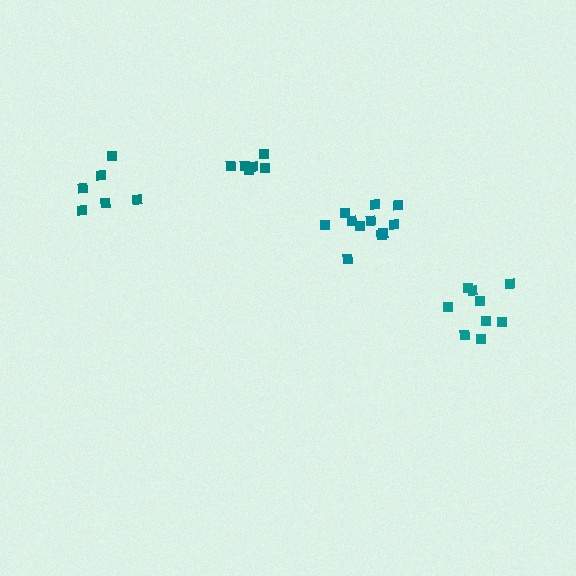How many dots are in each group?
Group 1: 11 dots, Group 2: 6 dots, Group 3: 6 dots, Group 4: 9 dots (32 total).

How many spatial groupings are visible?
There are 4 spatial groupings.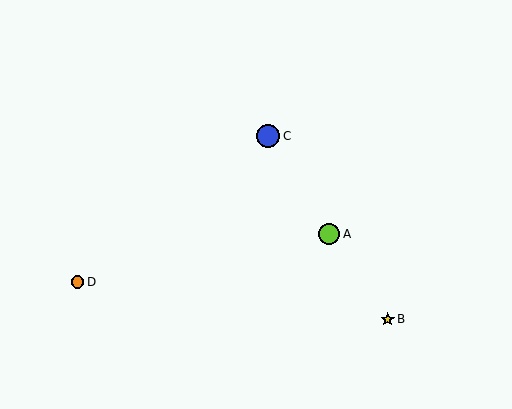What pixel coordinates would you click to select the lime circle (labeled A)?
Click at (329, 234) to select the lime circle A.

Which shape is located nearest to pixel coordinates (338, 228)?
The lime circle (labeled A) at (329, 234) is nearest to that location.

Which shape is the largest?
The blue circle (labeled C) is the largest.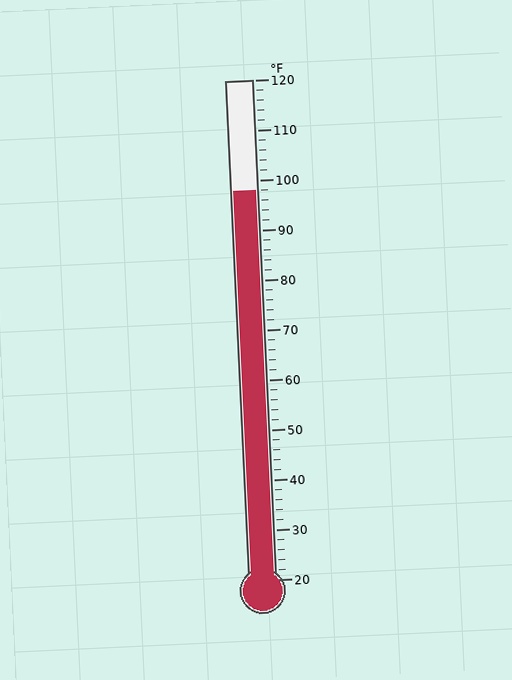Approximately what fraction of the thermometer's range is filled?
The thermometer is filled to approximately 80% of its range.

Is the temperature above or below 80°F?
The temperature is above 80°F.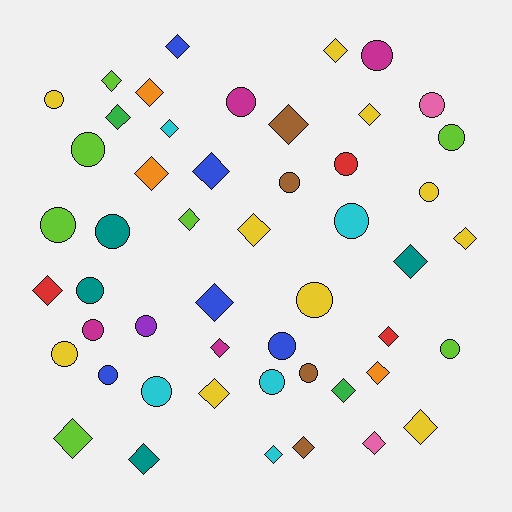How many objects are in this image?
There are 50 objects.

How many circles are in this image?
There are 23 circles.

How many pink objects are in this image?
There are 2 pink objects.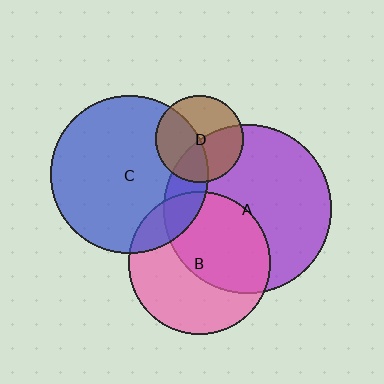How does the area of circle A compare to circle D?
Approximately 3.7 times.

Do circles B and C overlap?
Yes.